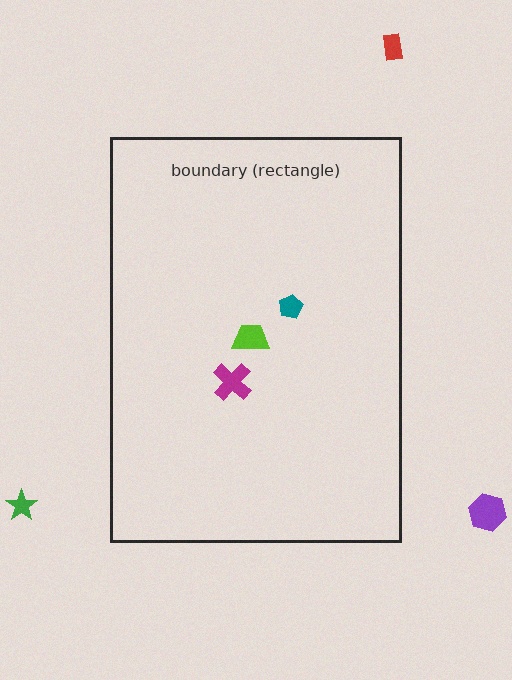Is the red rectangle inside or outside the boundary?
Outside.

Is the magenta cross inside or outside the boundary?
Inside.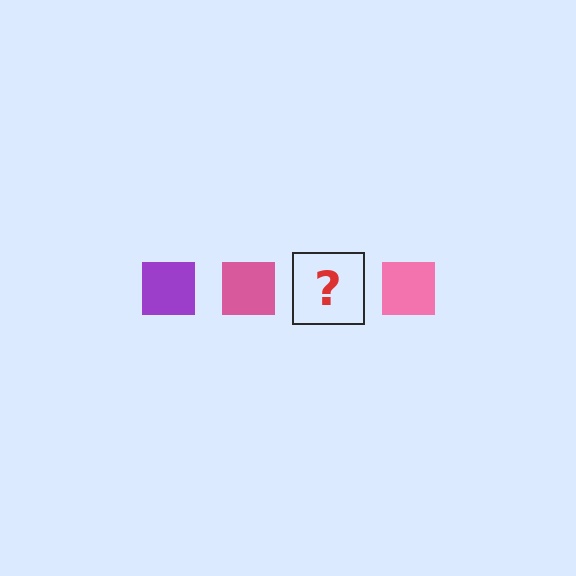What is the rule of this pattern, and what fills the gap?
The rule is that the pattern cycles through purple, pink squares. The gap should be filled with a purple square.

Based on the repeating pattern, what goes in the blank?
The blank should be a purple square.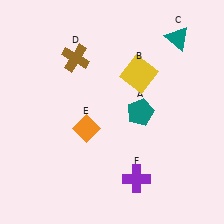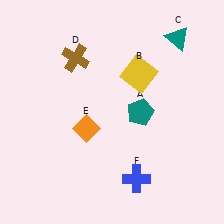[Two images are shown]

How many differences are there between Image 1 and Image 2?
There is 1 difference between the two images.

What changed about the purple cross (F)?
In Image 1, F is purple. In Image 2, it changed to blue.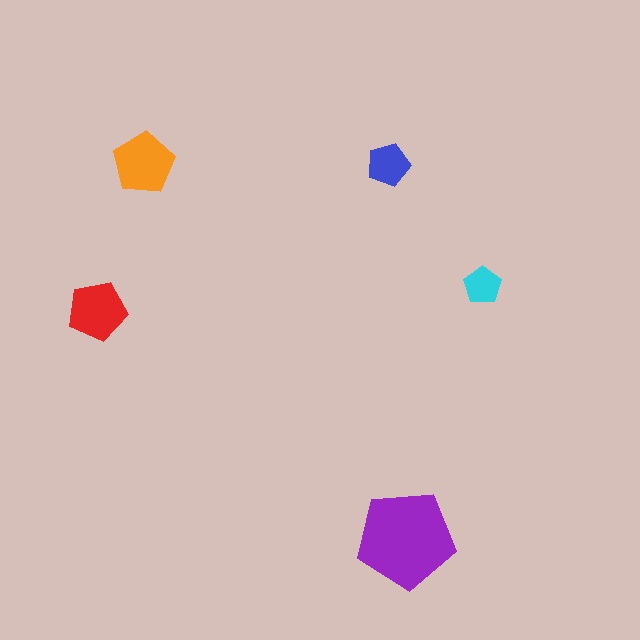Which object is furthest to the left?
The red pentagon is leftmost.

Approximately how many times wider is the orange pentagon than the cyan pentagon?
About 1.5 times wider.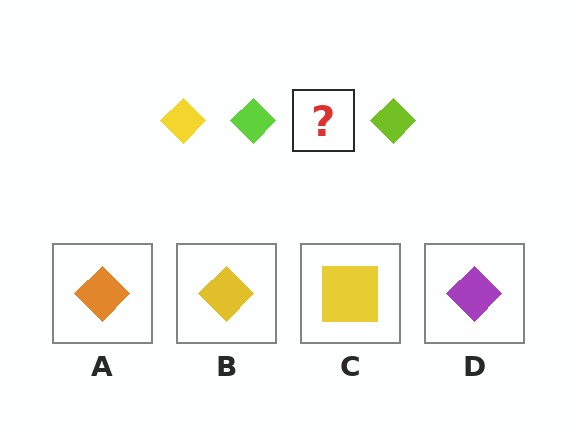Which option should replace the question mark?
Option B.